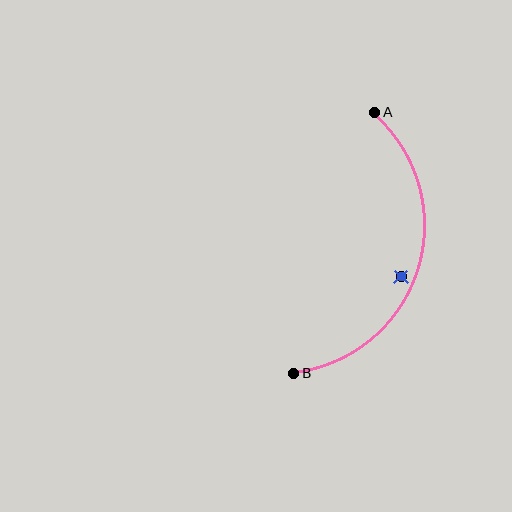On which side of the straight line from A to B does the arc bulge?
The arc bulges to the right of the straight line connecting A and B.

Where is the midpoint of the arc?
The arc midpoint is the point on the curve farthest from the straight line joining A and B. It sits to the right of that line.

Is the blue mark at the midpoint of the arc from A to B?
No — the blue mark does not lie on the arc at all. It sits slightly inside the curve.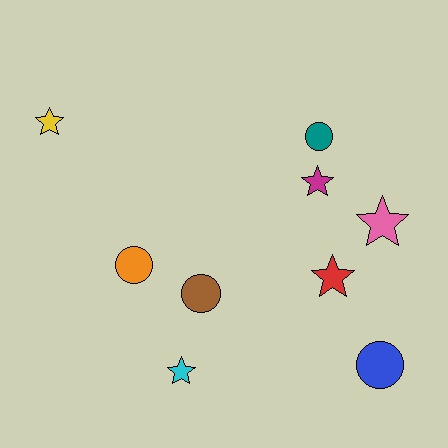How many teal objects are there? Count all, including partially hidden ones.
There is 1 teal object.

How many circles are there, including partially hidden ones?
There are 4 circles.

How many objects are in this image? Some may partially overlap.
There are 9 objects.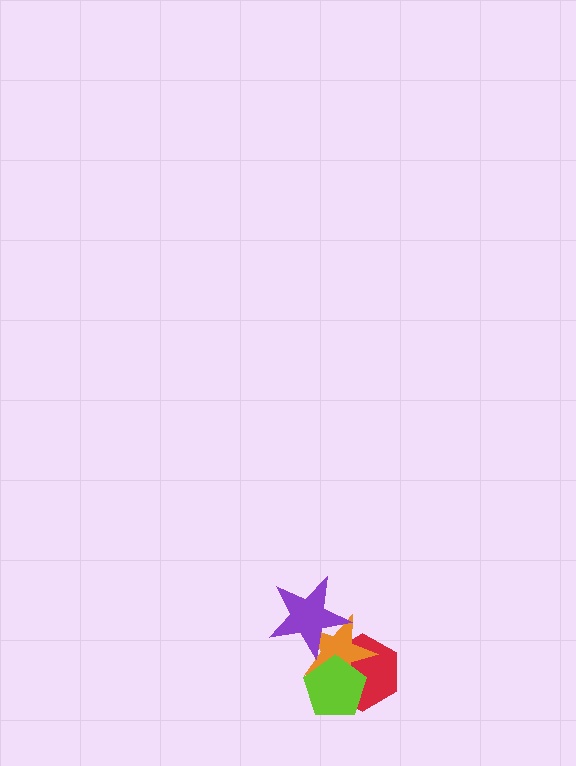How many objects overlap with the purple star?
1 object overlaps with the purple star.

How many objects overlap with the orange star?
3 objects overlap with the orange star.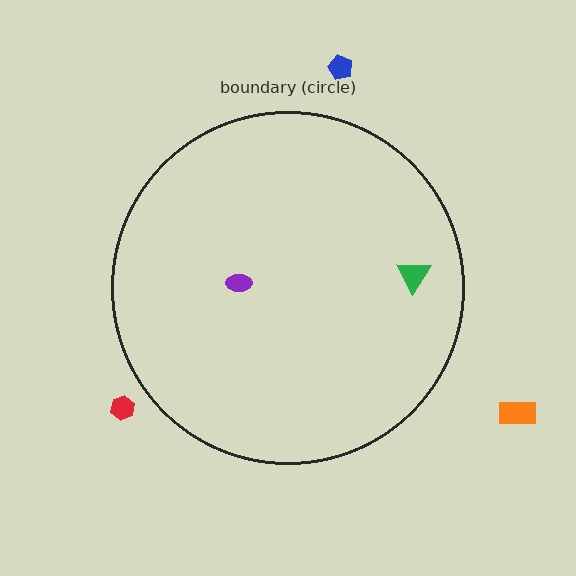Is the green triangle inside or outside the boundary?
Inside.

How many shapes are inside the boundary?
2 inside, 3 outside.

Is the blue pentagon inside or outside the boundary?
Outside.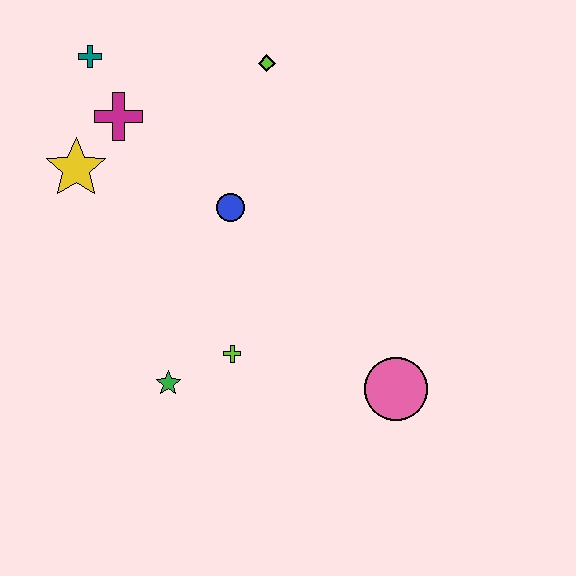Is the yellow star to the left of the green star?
Yes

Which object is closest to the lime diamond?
The blue circle is closest to the lime diamond.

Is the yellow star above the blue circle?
Yes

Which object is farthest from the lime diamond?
The pink circle is farthest from the lime diamond.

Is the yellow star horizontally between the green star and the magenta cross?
No